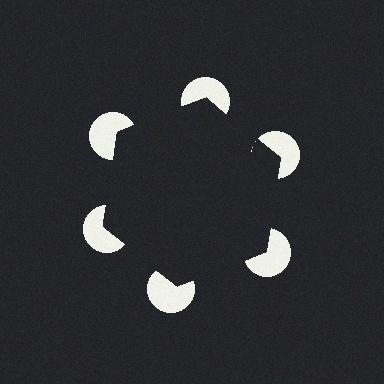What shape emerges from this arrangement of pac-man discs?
An illusory hexagon — its edges are inferred from the aligned wedge cuts in the pac-man discs, not physically drawn.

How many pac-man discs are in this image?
There are 6 — one at each vertex of the illusory hexagon.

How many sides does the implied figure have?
6 sides.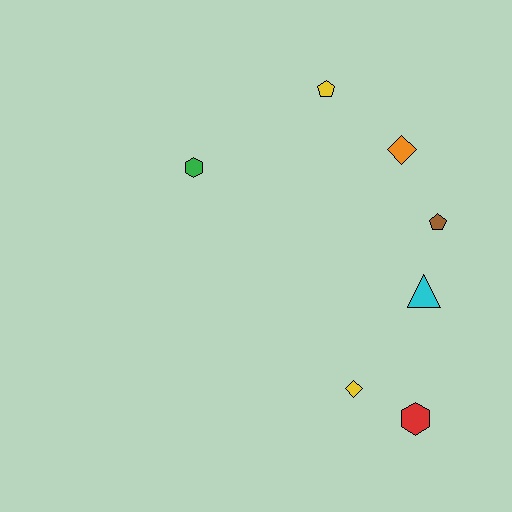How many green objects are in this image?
There is 1 green object.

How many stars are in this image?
There are no stars.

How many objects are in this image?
There are 7 objects.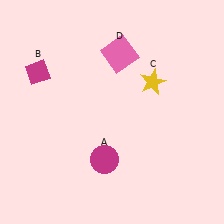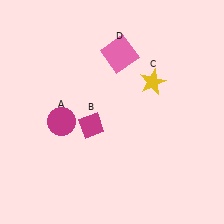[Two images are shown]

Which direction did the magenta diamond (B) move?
The magenta diamond (B) moved right.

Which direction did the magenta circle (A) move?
The magenta circle (A) moved left.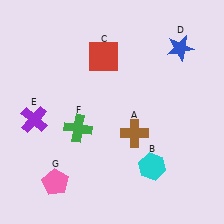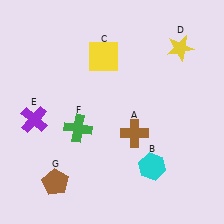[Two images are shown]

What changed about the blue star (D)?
In Image 1, D is blue. In Image 2, it changed to yellow.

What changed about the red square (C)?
In Image 1, C is red. In Image 2, it changed to yellow.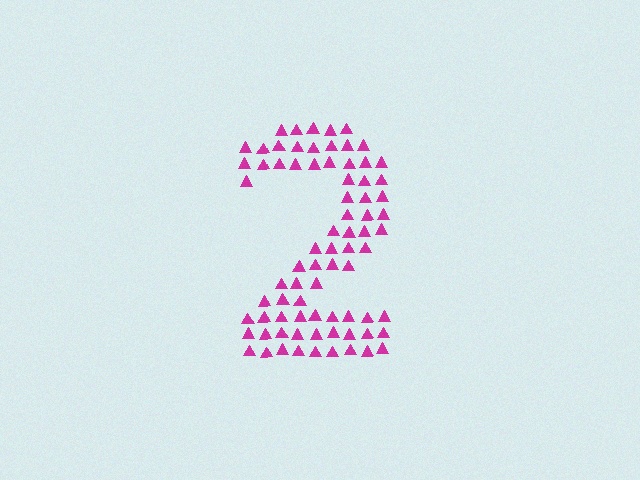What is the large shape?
The large shape is the digit 2.